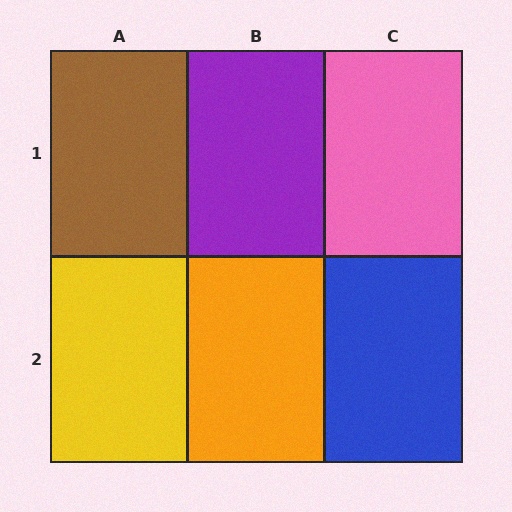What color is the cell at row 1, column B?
Purple.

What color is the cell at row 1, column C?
Pink.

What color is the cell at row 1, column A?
Brown.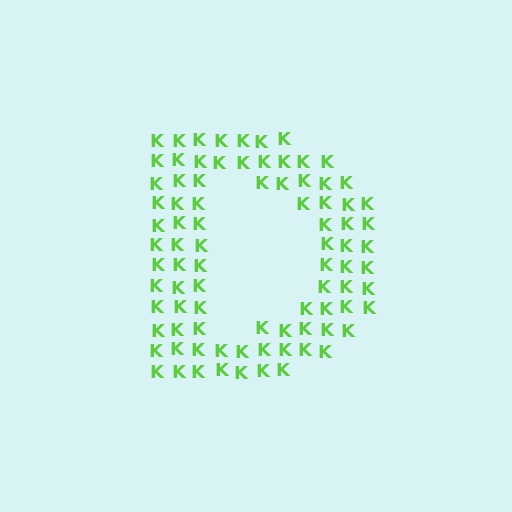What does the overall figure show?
The overall figure shows the letter D.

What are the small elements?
The small elements are letter K's.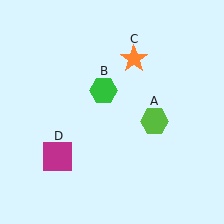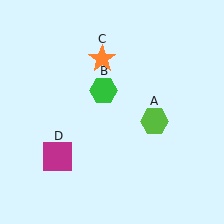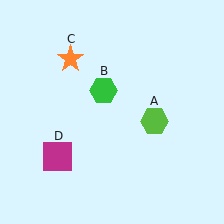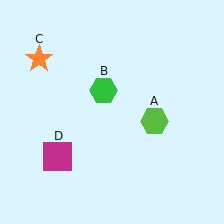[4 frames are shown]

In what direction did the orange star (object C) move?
The orange star (object C) moved left.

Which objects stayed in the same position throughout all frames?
Lime hexagon (object A) and green hexagon (object B) and magenta square (object D) remained stationary.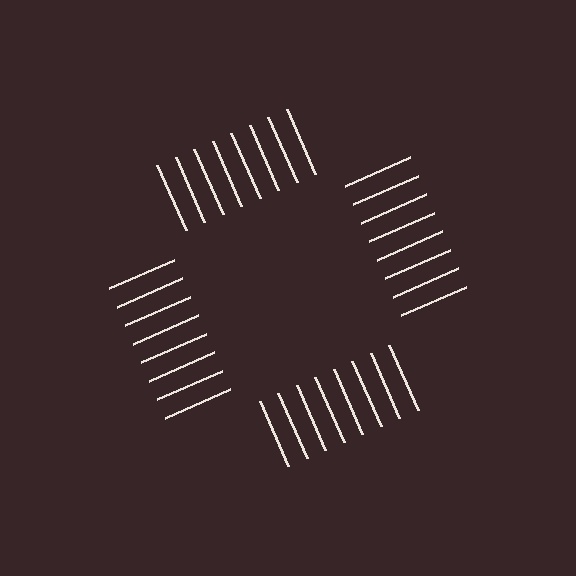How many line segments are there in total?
32 — 8 along each of the 4 edges.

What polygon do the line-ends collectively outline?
An illusory square — the line segments terminate on its edges but no continuous stroke is drawn.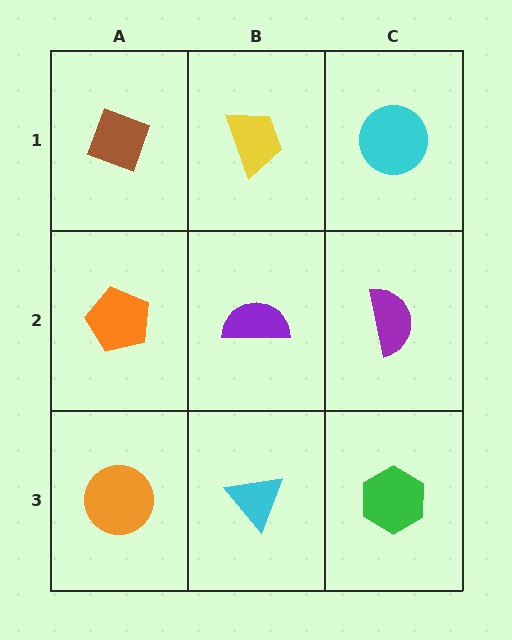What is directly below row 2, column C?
A green hexagon.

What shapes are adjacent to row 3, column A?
An orange pentagon (row 2, column A), a cyan triangle (row 3, column B).